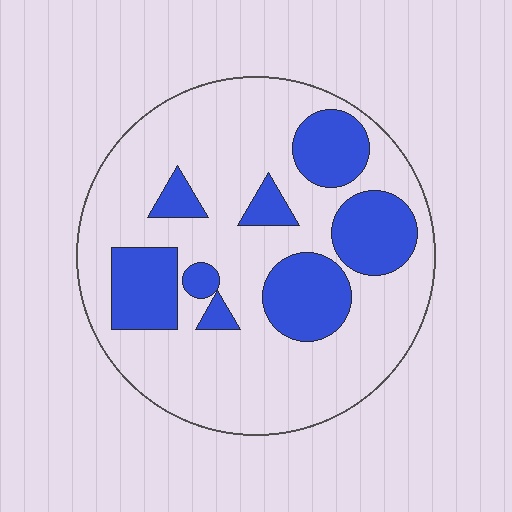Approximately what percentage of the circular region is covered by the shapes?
Approximately 30%.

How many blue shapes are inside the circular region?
8.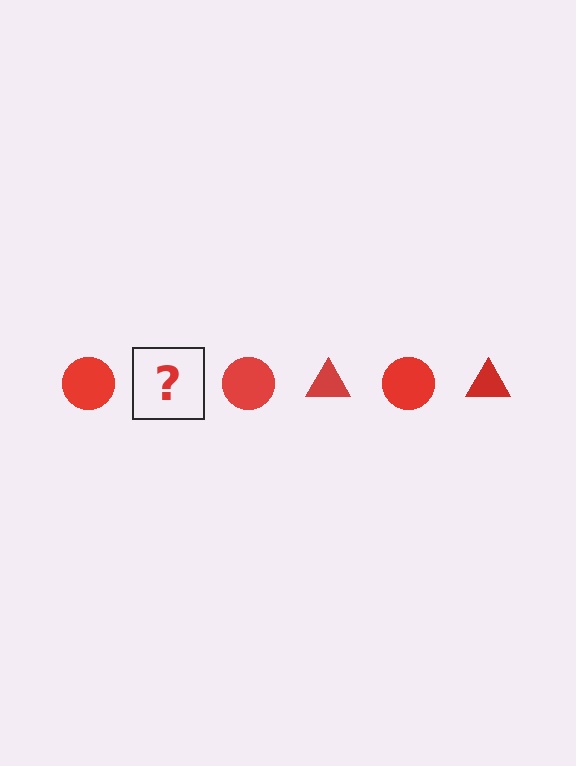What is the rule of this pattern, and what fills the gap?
The rule is that the pattern cycles through circle, triangle shapes in red. The gap should be filled with a red triangle.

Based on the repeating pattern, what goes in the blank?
The blank should be a red triangle.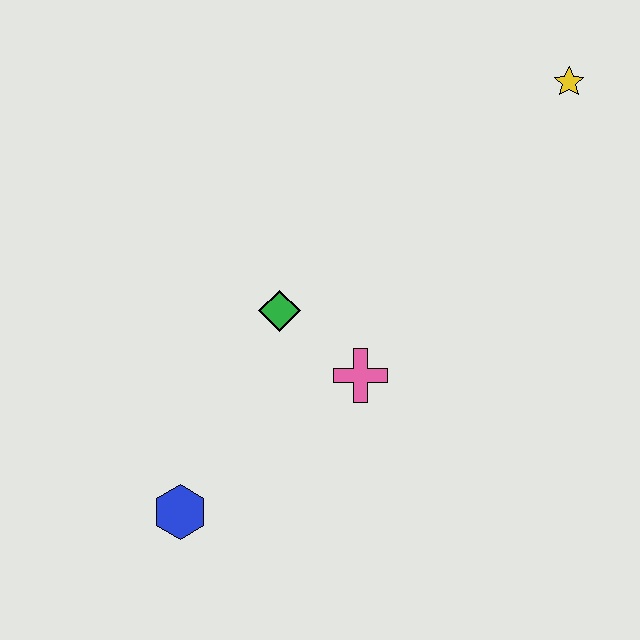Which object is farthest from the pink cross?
The yellow star is farthest from the pink cross.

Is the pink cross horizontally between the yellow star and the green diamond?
Yes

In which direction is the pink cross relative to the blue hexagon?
The pink cross is to the right of the blue hexagon.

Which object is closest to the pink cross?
The green diamond is closest to the pink cross.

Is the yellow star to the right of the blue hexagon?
Yes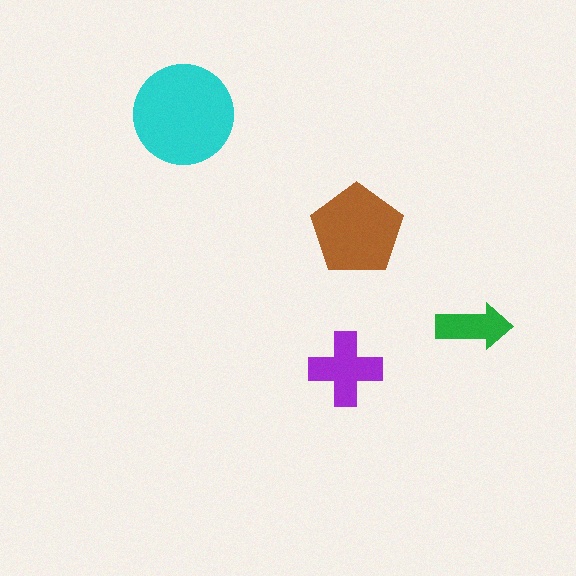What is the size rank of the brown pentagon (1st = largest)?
2nd.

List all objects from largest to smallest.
The cyan circle, the brown pentagon, the purple cross, the green arrow.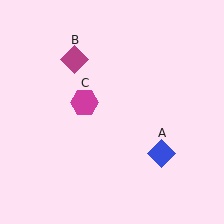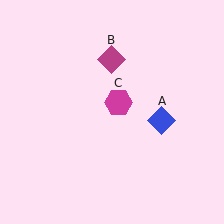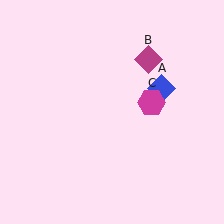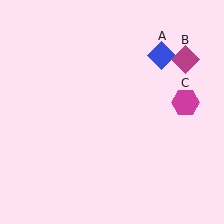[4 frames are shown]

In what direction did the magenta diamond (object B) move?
The magenta diamond (object B) moved right.